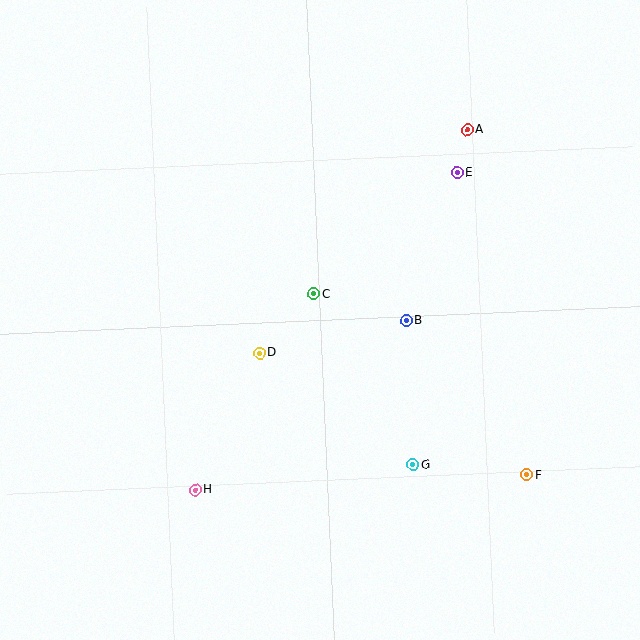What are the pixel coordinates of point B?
Point B is at (406, 320).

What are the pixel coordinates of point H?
Point H is at (196, 490).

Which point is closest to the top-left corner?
Point C is closest to the top-left corner.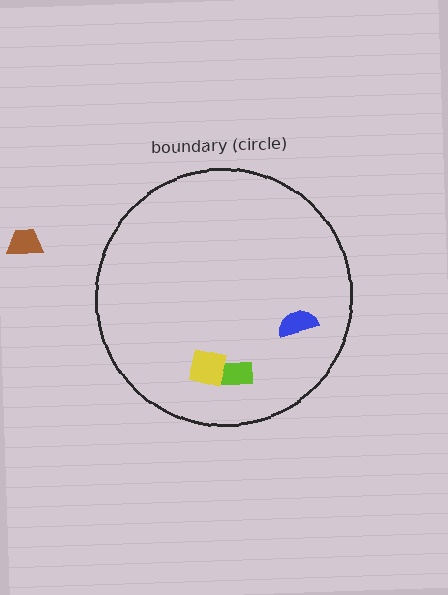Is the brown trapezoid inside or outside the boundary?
Outside.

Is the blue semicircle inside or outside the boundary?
Inside.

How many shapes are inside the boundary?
3 inside, 1 outside.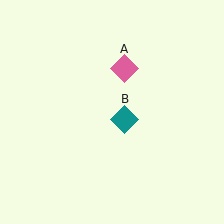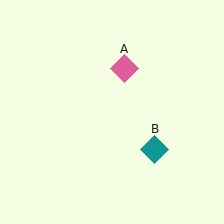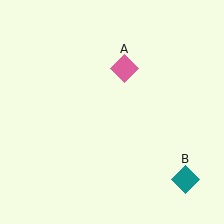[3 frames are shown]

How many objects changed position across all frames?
1 object changed position: teal diamond (object B).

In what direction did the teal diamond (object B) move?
The teal diamond (object B) moved down and to the right.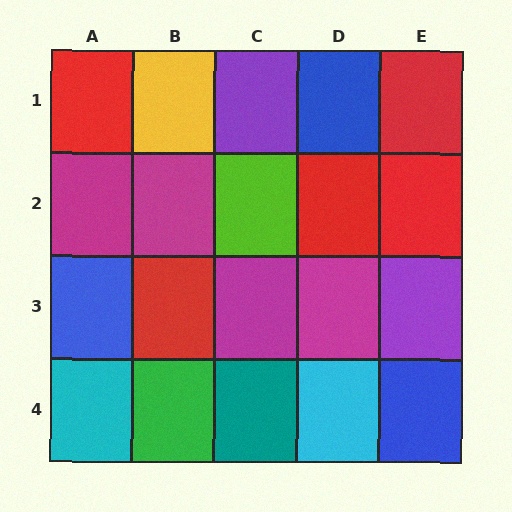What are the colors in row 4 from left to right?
Cyan, green, teal, cyan, blue.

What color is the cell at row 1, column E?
Red.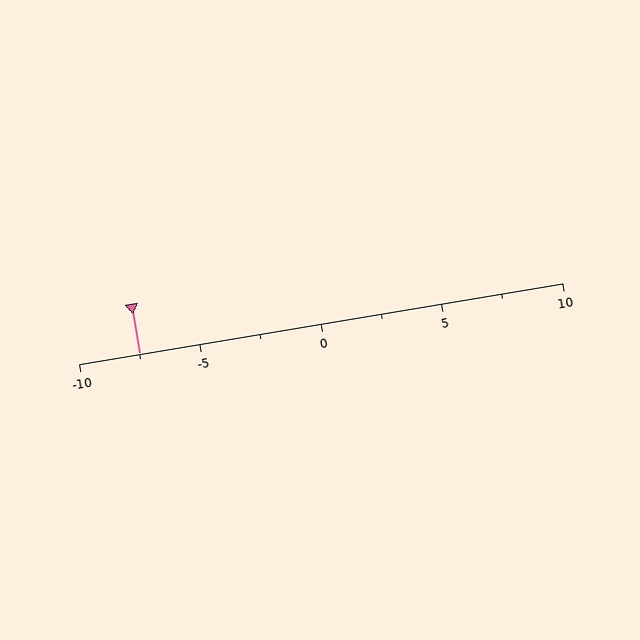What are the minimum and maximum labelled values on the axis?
The axis runs from -10 to 10.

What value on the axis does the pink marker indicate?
The marker indicates approximately -7.5.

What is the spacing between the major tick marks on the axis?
The major ticks are spaced 5 apart.